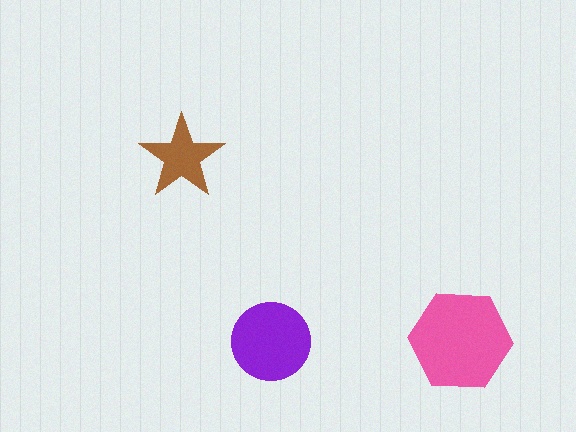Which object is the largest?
The pink hexagon.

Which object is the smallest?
The brown star.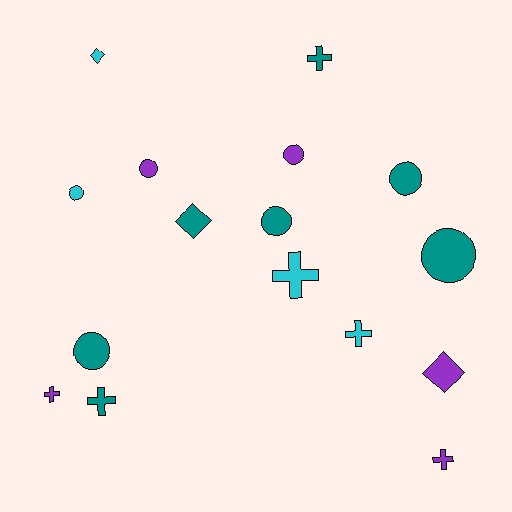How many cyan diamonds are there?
There is 1 cyan diamond.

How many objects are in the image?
There are 16 objects.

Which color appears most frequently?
Teal, with 7 objects.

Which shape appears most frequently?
Circle, with 7 objects.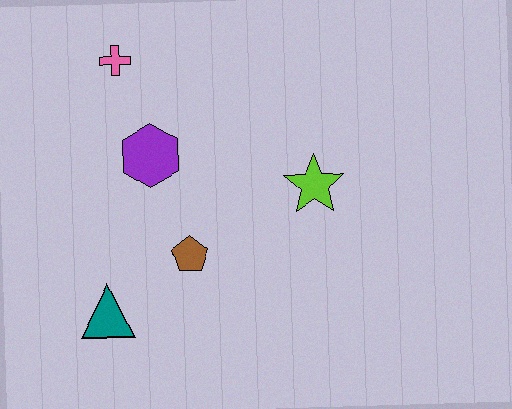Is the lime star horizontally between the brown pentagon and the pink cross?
No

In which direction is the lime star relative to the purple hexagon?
The lime star is to the right of the purple hexagon.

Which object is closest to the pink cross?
The purple hexagon is closest to the pink cross.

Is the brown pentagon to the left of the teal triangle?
No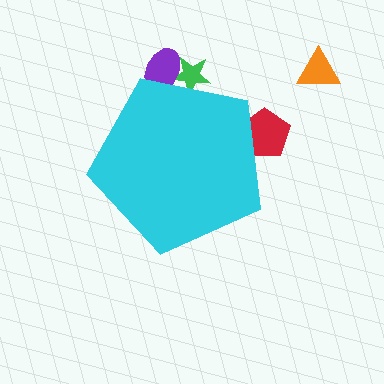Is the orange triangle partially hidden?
No, the orange triangle is fully visible.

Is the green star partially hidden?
Yes, the green star is partially hidden behind the cyan pentagon.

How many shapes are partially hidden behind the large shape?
3 shapes are partially hidden.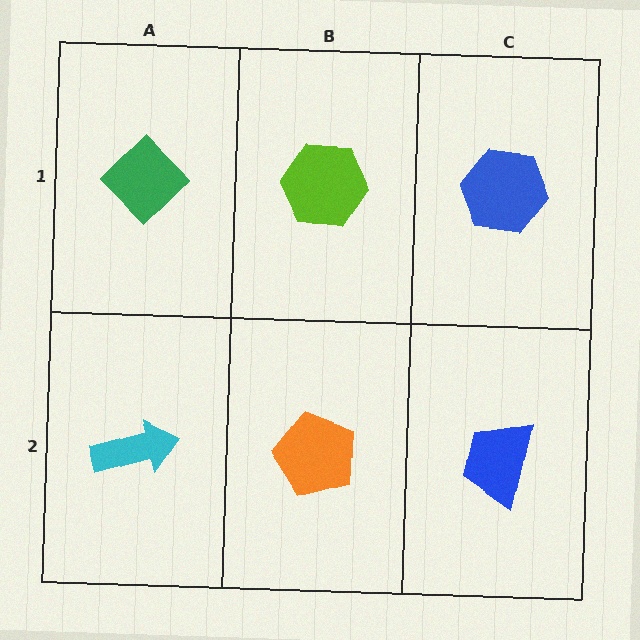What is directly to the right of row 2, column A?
An orange pentagon.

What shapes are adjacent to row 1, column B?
An orange pentagon (row 2, column B), a green diamond (row 1, column A), a blue hexagon (row 1, column C).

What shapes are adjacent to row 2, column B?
A lime hexagon (row 1, column B), a cyan arrow (row 2, column A), a blue trapezoid (row 2, column C).